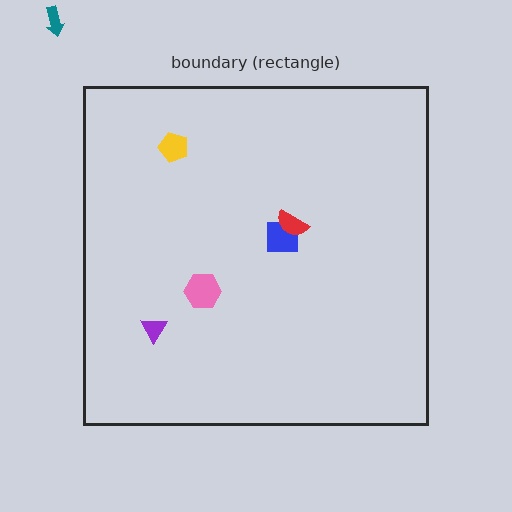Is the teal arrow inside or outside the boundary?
Outside.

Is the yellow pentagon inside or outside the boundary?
Inside.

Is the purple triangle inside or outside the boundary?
Inside.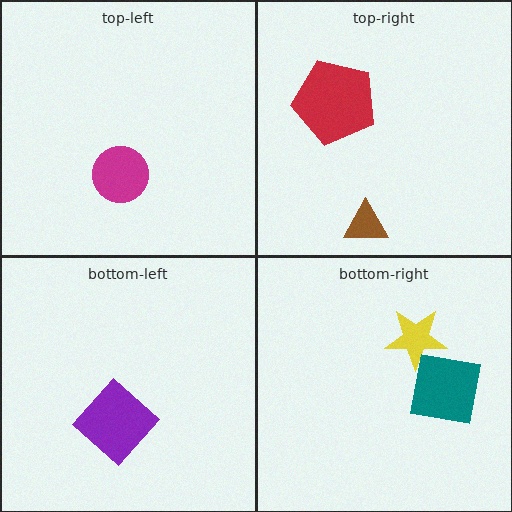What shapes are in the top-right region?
The red pentagon, the brown triangle.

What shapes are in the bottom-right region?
The yellow star, the teal square.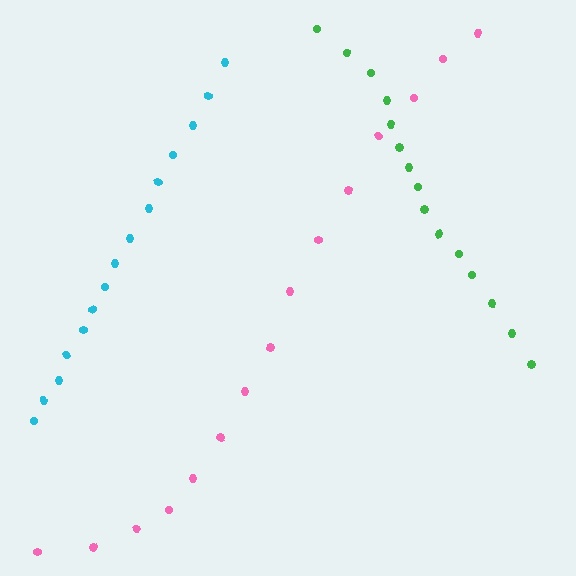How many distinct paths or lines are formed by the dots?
There are 3 distinct paths.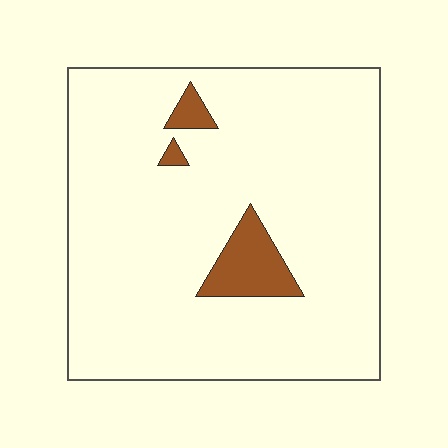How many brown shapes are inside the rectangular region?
3.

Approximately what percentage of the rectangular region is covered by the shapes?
Approximately 5%.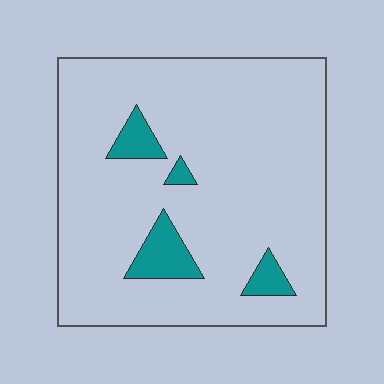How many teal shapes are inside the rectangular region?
4.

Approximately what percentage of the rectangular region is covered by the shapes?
Approximately 10%.